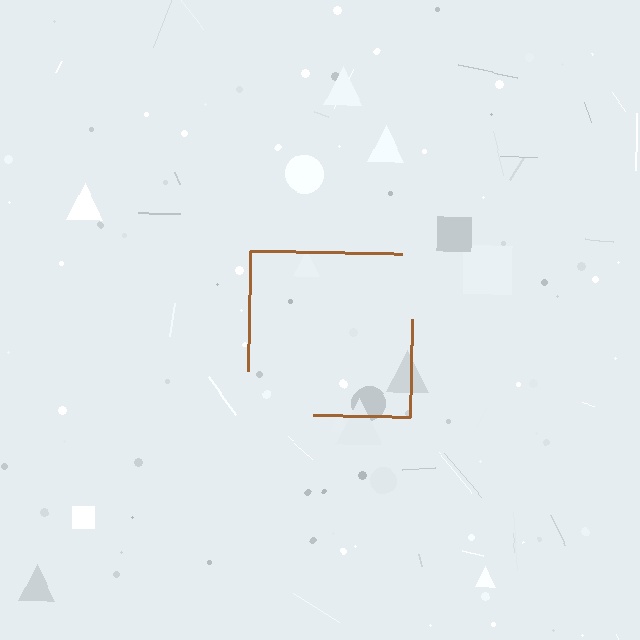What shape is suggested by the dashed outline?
The dashed outline suggests a square.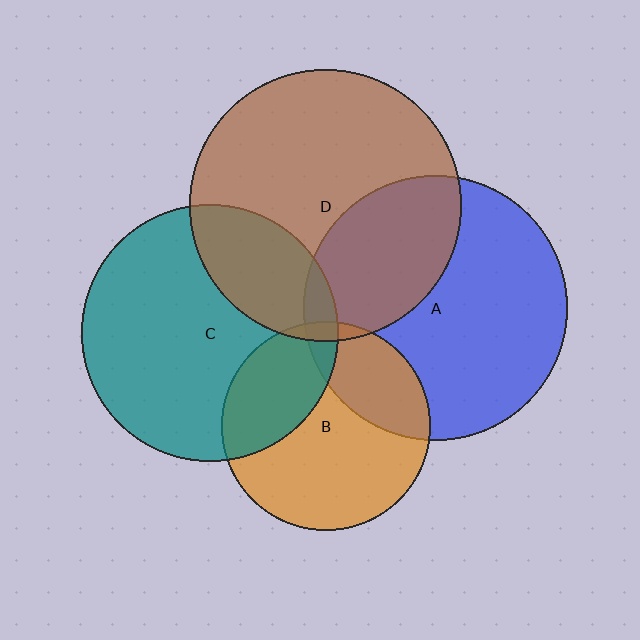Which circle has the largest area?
Circle D (brown).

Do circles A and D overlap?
Yes.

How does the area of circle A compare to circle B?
Approximately 1.6 times.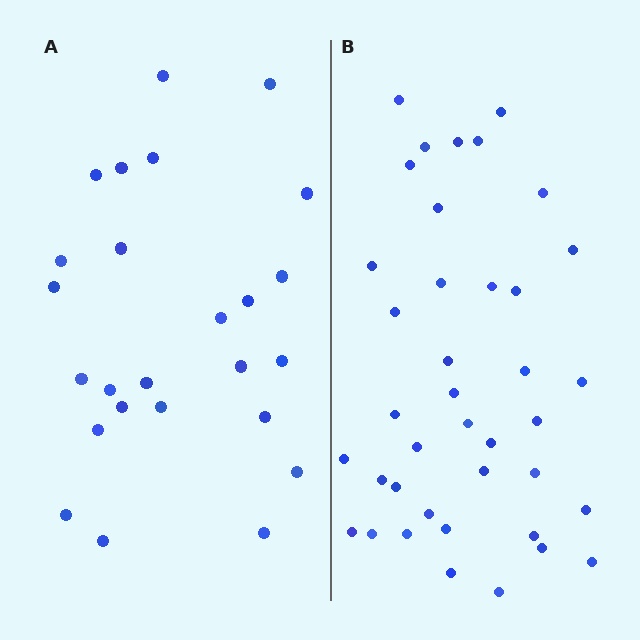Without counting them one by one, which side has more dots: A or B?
Region B (the right region) has more dots.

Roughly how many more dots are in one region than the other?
Region B has approximately 15 more dots than region A.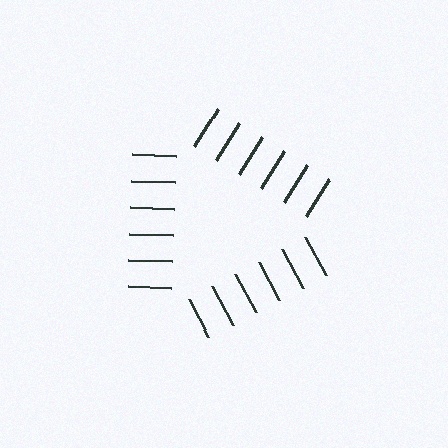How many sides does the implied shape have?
3 sides — the line-ends trace a triangle.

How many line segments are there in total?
18 — 6 along each of the 3 edges.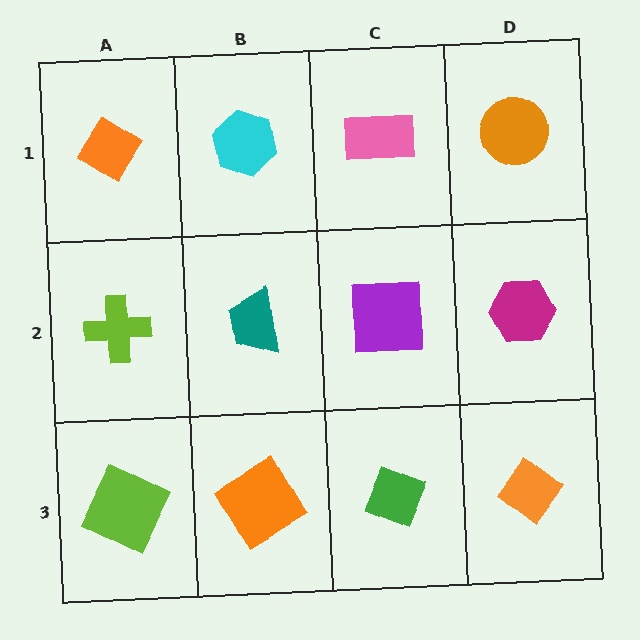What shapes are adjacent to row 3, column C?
A purple square (row 2, column C), an orange diamond (row 3, column B), an orange diamond (row 3, column D).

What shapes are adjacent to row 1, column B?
A teal trapezoid (row 2, column B), an orange diamond (row 1, column A), a pink rectangle (row 1, column C).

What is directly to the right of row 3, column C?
An orange diamond.